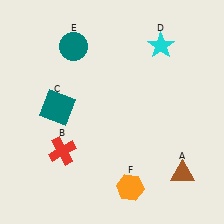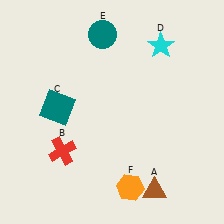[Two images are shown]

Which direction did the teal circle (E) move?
The teal circle (E) moved right.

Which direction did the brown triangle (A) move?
The brown triangle (A) moved left.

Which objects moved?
The objects that moved are: the brown triangle (A), the teal circle (E).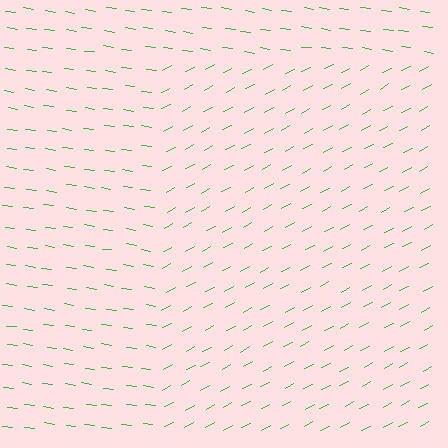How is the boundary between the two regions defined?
The boundary is defined purely by a change in line orientation (approximately 36 degrees difference). All lines are the same color and thickness.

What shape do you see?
I see a rectangle.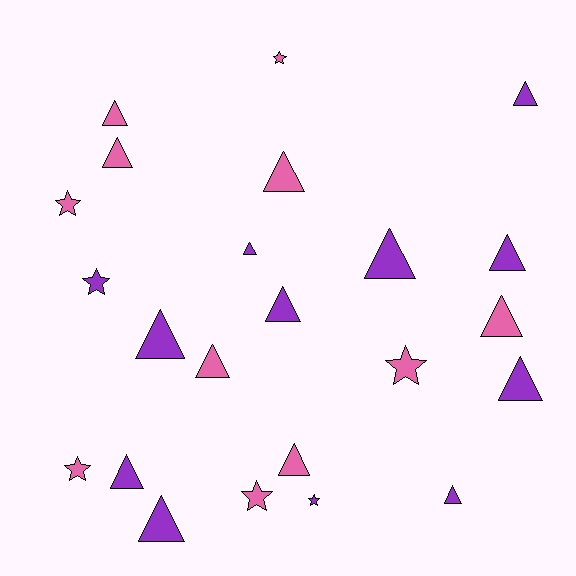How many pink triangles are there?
There are 6 pink triangles.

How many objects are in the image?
There are 23 objects.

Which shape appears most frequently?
Triangle, with 16 objects.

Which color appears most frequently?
Purple, with 12 objects.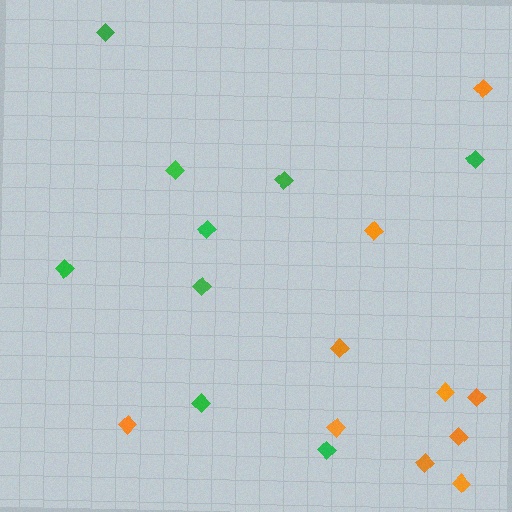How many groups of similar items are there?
There are 2 groups: one group of green diamonds (9) and one group of orange diamonds (10).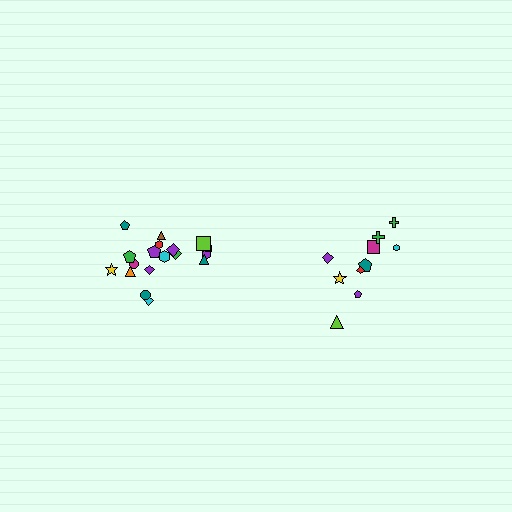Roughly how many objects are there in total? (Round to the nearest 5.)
Roughly 30 objects in total.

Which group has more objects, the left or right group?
The left group.